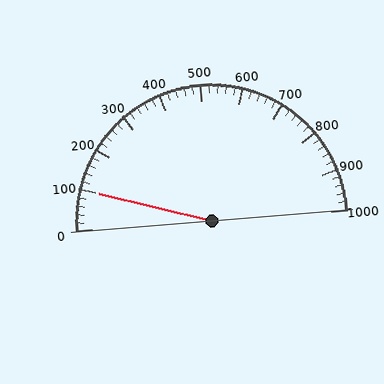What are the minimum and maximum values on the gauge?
The gauge ranges from 0 to 1000.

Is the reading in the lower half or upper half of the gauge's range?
The reading is in the lower half of the range (0 to 1000).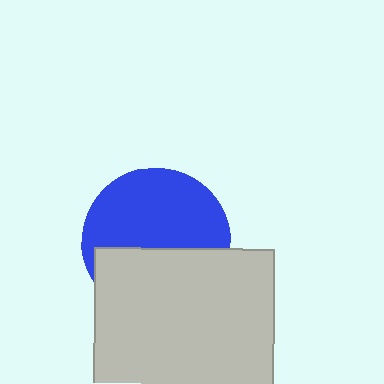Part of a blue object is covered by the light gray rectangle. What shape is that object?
It is a circle.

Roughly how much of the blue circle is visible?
About half of it is visible (roughly 57%).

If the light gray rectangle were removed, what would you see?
You would see the complete blue circle.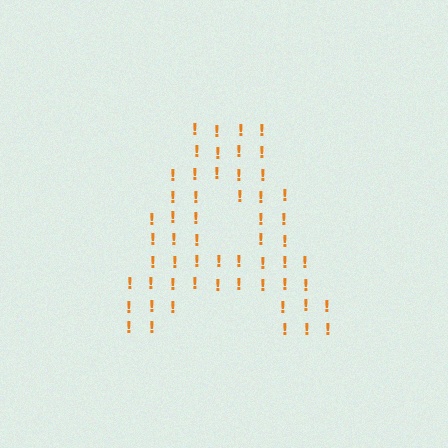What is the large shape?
The large shape is the letter A.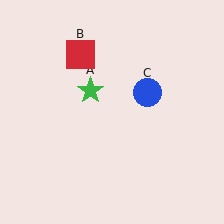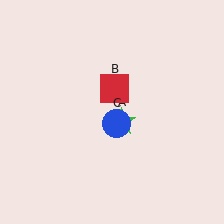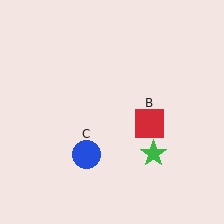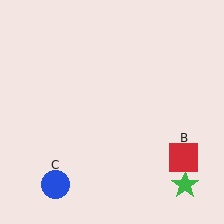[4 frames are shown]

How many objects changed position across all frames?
3 objects changed position: green star (object A), red square (object B), blue circle (object C).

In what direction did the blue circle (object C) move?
The blue circle (object C) moved down and to the left.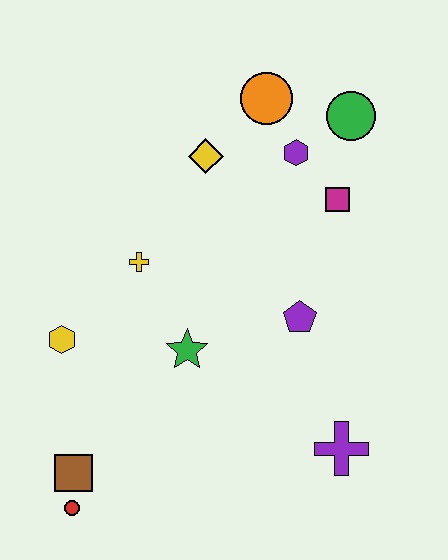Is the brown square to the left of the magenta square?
Yes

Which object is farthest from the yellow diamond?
The red circle is farthest from the yellow diamond.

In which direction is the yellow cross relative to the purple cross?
The yellow cross is to the left of the purple cross.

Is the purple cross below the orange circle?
Yes